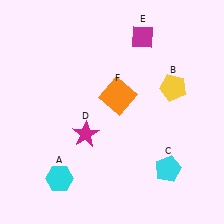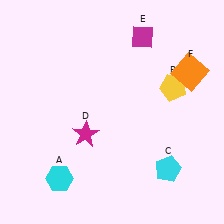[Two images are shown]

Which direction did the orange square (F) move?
The orange square (F) moved right.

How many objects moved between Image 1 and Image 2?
1 object moved between the two images.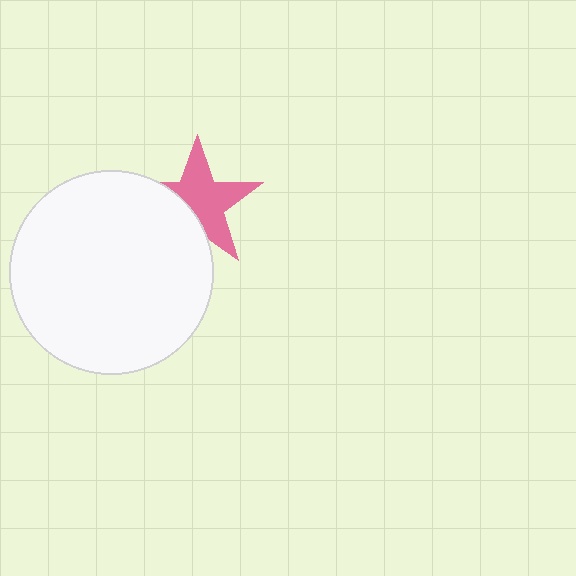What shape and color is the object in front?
The object in front is a white circle.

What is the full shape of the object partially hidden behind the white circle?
The partially hidden object is a pink star.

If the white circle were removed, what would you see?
You would see the complete pink star.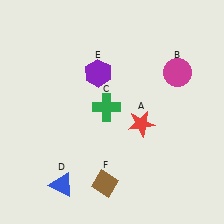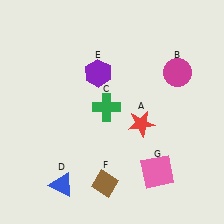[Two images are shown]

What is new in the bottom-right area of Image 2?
A pink square (G) was added in the bottom-right area of Image 2.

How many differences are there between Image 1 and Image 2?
There is 1 difference between the two images.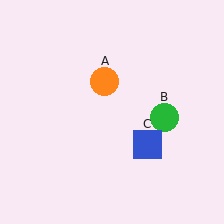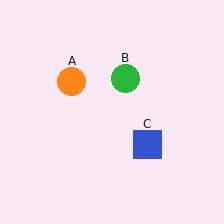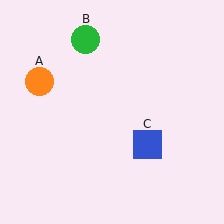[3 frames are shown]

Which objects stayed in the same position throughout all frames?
Blue square (object C) remained stationary.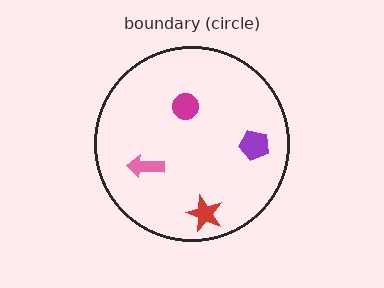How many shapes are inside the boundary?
4 inside, 0 outside.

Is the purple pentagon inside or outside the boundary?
Inside.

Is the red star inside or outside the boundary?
Inside.